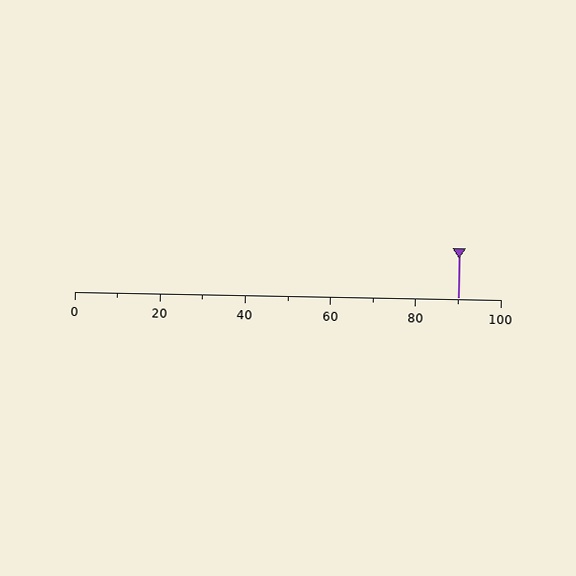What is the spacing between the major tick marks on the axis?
The major ticks are spaced 20 apart.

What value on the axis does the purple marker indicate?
The marker indicates approximately 90.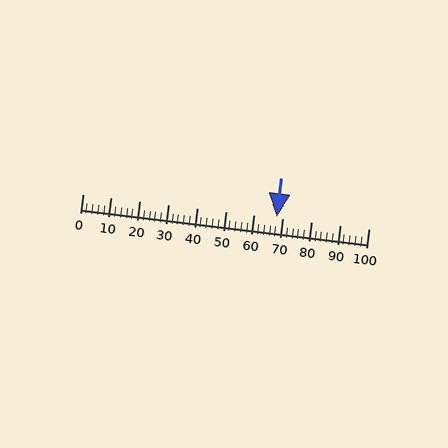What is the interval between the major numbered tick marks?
The major tick marks are spaced 10 units apart.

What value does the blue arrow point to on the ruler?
The blue arrow points to approximately 68.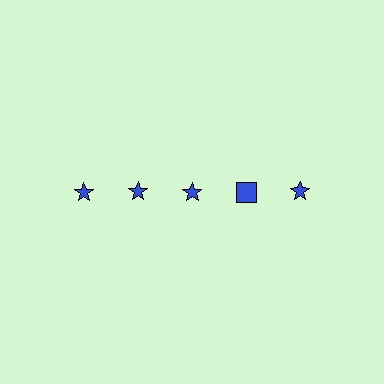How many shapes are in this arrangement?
There are 5 shapes arranged in a grid pattern.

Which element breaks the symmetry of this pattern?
The blue square in the top row, second from right column breaks the symmetry. All other shapes are blue stars.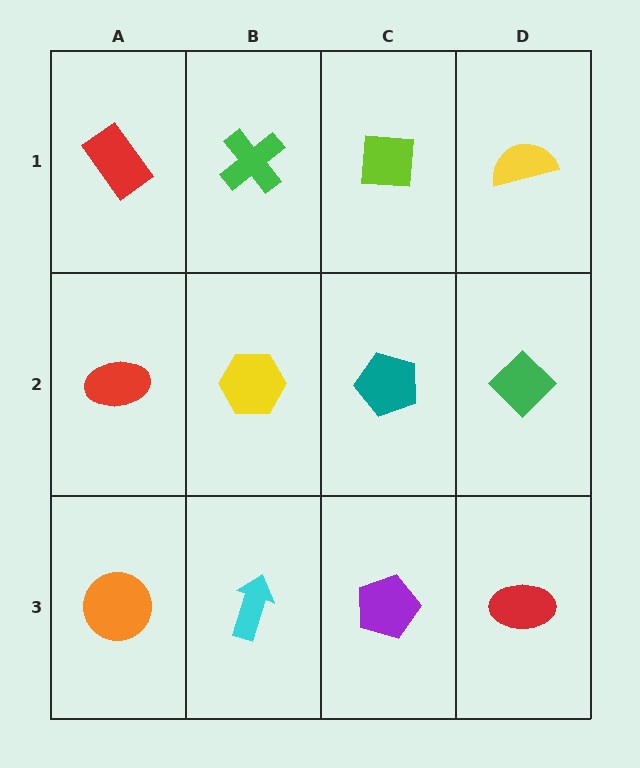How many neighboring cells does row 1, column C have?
3.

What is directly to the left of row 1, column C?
A green cross.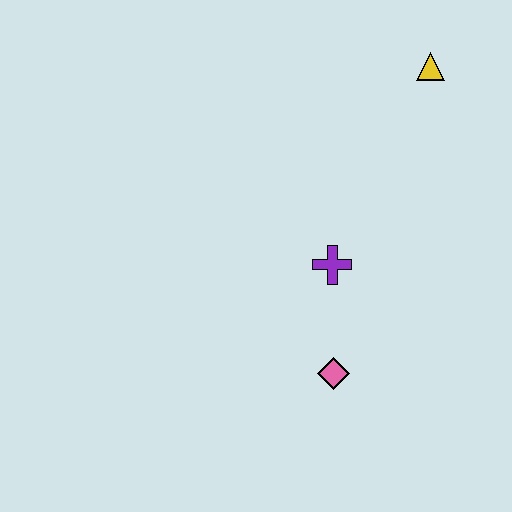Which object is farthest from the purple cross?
The yellow triangle is farthest from the purple cross.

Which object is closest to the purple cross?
The pink diamond is closest to the purple cross.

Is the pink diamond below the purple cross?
Yes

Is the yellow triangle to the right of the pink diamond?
Yes